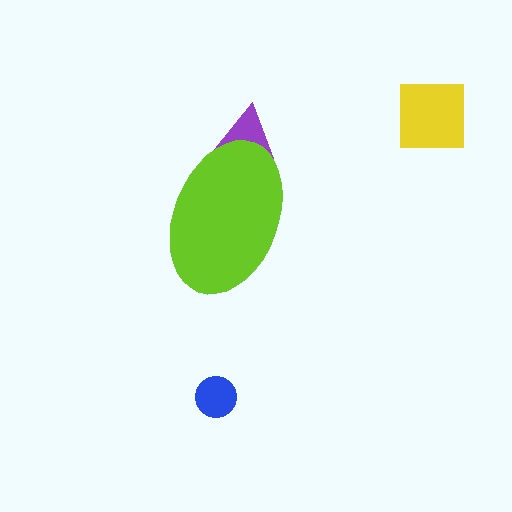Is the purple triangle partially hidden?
Yes, the purple triangle is partially hidden behind the lime ellipse.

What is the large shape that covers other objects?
A lime ellipse.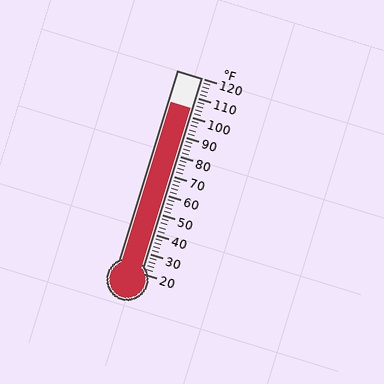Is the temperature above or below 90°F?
The temperature is above 90°F.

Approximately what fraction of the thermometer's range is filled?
The thermometer is filled to approximately 85% of its range.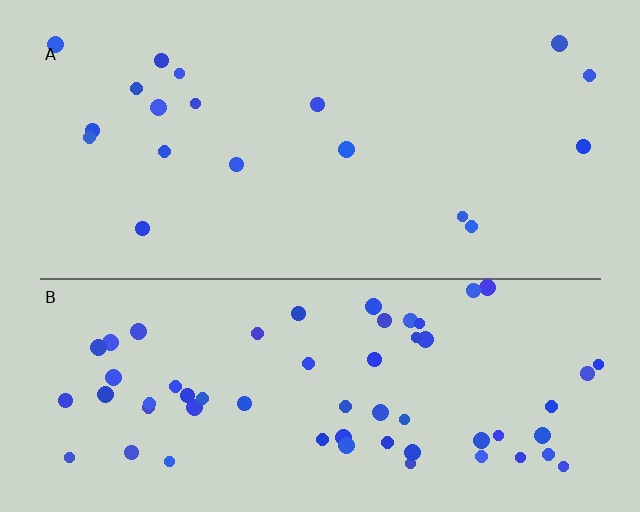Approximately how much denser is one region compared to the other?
Approximately 3.2× — region B over region A.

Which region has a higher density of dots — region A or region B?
B (the bottom).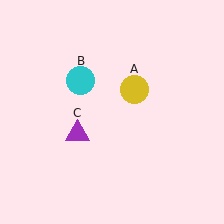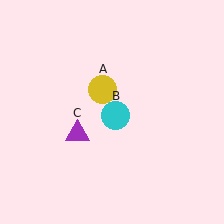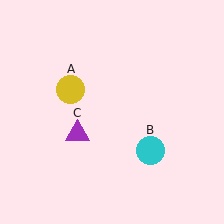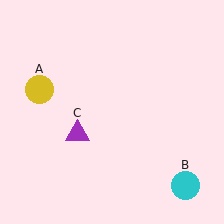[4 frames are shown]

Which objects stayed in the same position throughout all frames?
Purple triangle (object C) remained stationary.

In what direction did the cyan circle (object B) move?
The cyan circle (object B) moved down and to the right.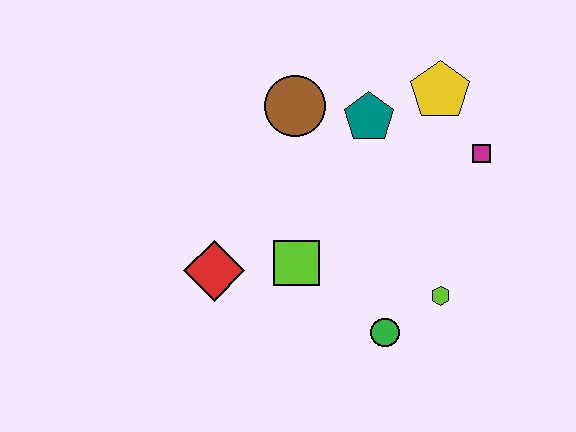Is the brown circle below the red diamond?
No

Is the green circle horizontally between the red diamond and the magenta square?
Yes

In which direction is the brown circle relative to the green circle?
The brown circle is above the green circle.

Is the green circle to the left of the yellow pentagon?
Yes